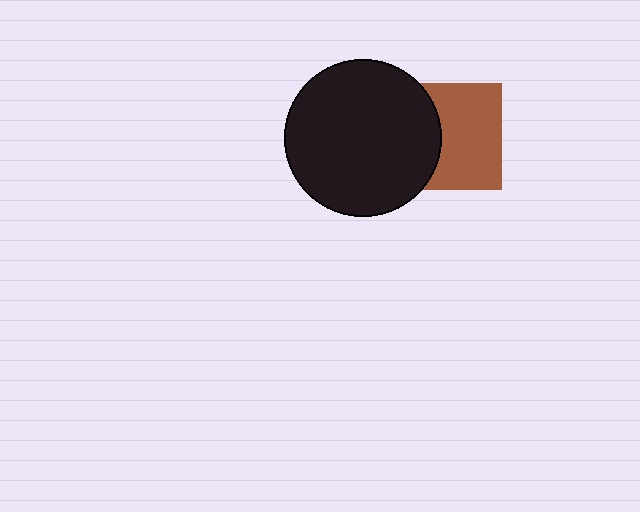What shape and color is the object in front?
The object in front is a black circle.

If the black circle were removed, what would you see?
You would see the complete brown square.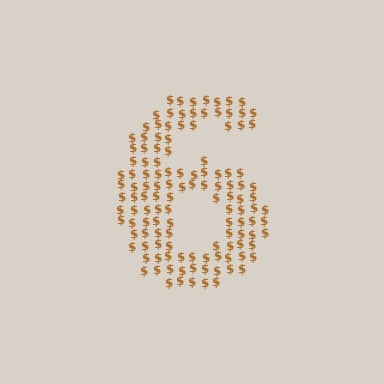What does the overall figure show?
The overall figure shows the digit 6.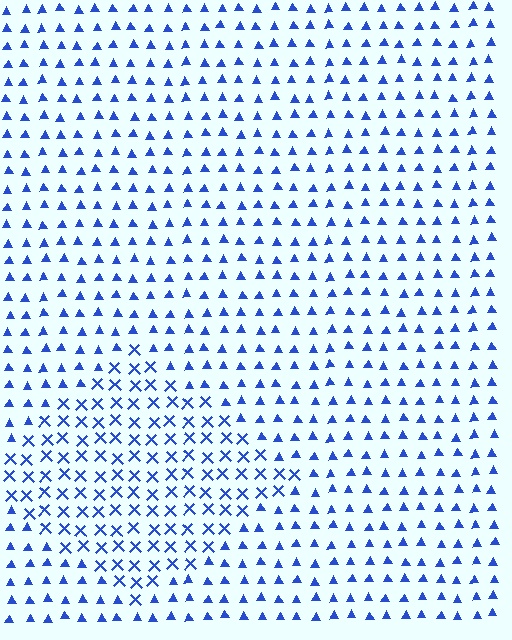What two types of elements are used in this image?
The image uses X marks inside the diamond region and triangles outside it.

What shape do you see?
I see a diamond.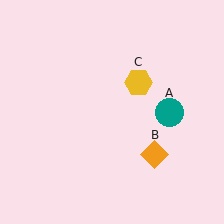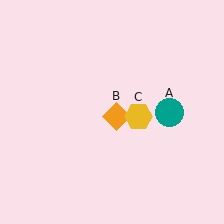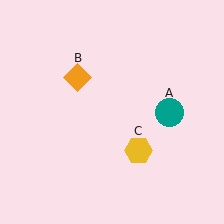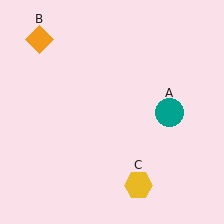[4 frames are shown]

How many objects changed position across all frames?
2 objects changed position: orange diamond (object B), yellow hexagon (object C).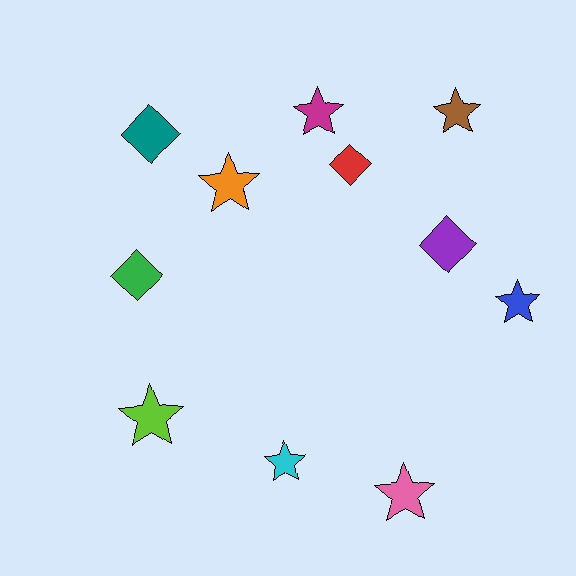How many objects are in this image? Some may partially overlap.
There are 11 objects.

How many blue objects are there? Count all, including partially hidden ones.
There is 1 blue object.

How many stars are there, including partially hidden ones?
There are 7 stars.